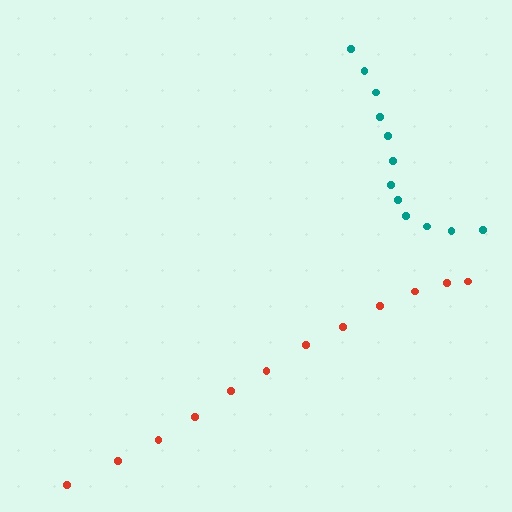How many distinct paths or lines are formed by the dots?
There are 2 distinct paths.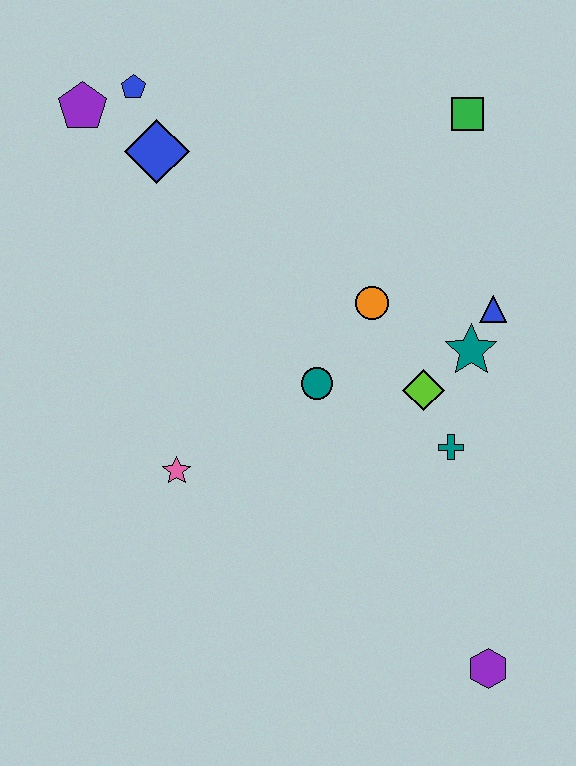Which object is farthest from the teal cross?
The purple pentagon is farthest from the teal cross.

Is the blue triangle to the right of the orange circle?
Yes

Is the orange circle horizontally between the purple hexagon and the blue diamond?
Yes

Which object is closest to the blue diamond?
The blue pentagon is closest to the blue diamond.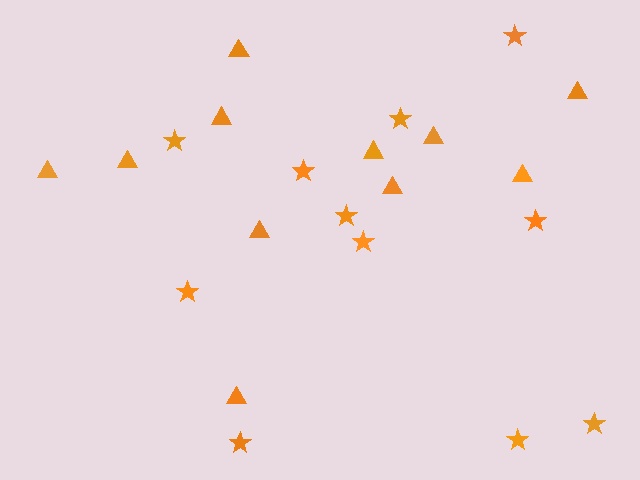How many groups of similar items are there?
There are 2 groups: one group of stars (11) and one group of triangles (11).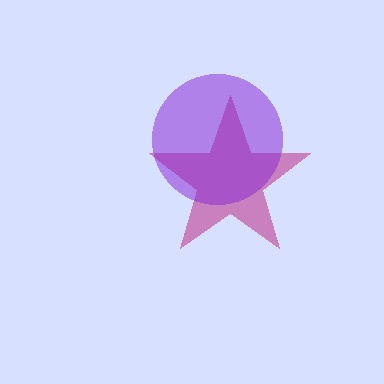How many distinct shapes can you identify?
There are 2 distinct shapes: a magenta star, a purple circle.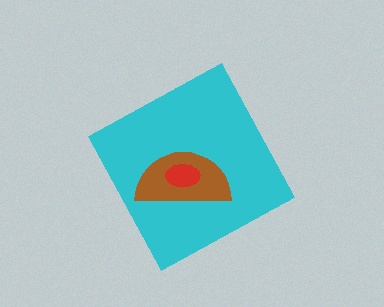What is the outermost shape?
The cyan diamond.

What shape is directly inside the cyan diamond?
The brown semicircle.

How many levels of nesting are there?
3.